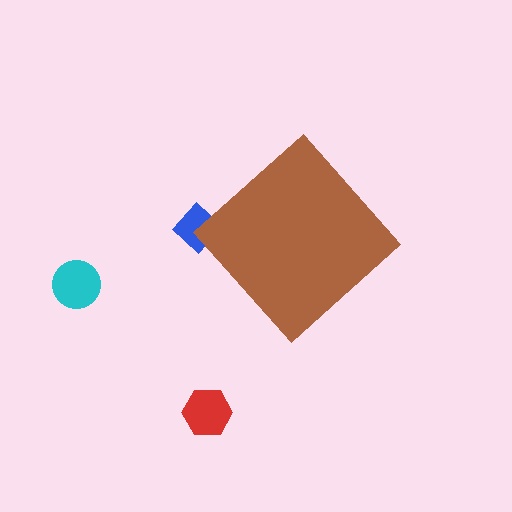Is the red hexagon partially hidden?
No, the red hexagon is fully visible.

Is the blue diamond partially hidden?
Yes, the blue diamond is partially hidden behind the brown diamond.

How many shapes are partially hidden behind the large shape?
1 shape is partially hidden.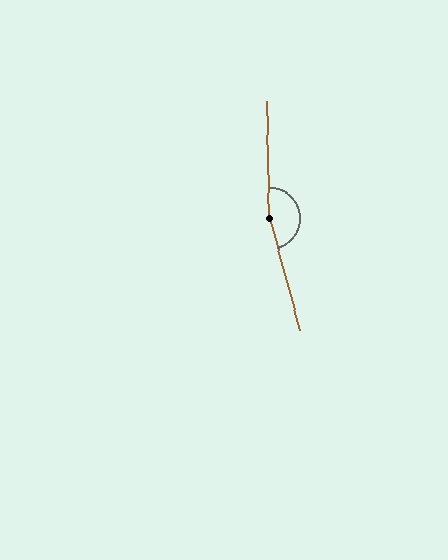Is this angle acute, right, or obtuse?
It is obtuse.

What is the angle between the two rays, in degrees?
Approximately 166 degrees.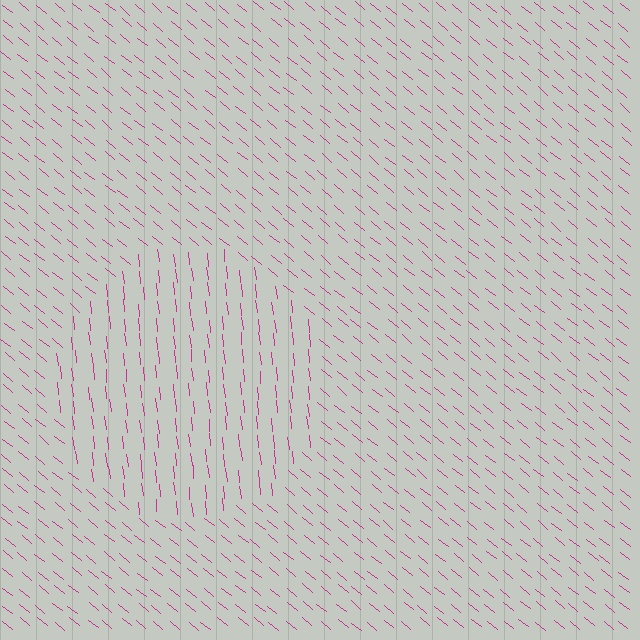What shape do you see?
I see a circle.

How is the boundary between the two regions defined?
The boundary is defined purely by a change in line orientation (approximately 45 degrees difference). All lines are the same color and thickness.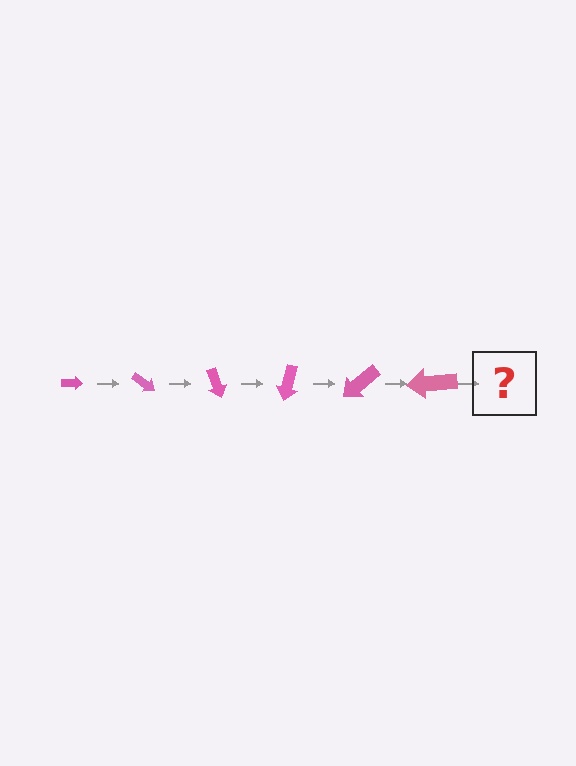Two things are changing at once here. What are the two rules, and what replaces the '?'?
The two rules are that the arrow grows larger each step and it rotates 35 degrees each step. The '?' should be an arrow, larger than the previous one and rotated 210 degrees from the start.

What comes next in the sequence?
The next element should be an arrow, larger than the previous one and rotated 210 degrees from the start.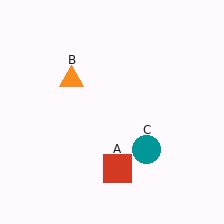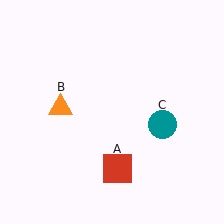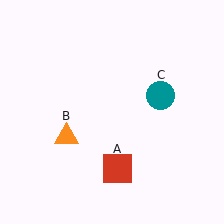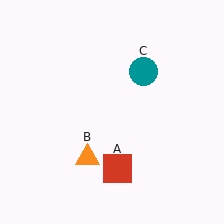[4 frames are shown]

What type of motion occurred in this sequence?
The orange triangle (object B), teal circle (object C) rotated counterclockwise around the center of the scene.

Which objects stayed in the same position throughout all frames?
Red square (object A) remained stationary.